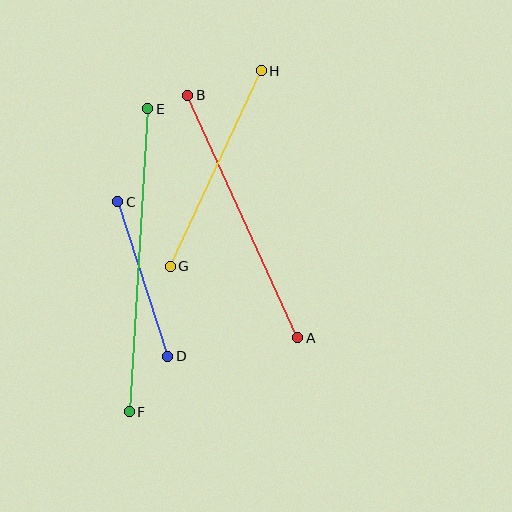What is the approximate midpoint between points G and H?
The midpoint is at approximately (216, 169) pixels.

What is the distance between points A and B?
The distance is approximately 266 pixels.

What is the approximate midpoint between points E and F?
The midpoint is at approximately (138, 260) pixels.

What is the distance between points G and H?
The distance is approximately 216 pixels.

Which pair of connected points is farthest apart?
Points E and F are farthest apart.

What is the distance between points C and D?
The distance is approximately 162 pixels.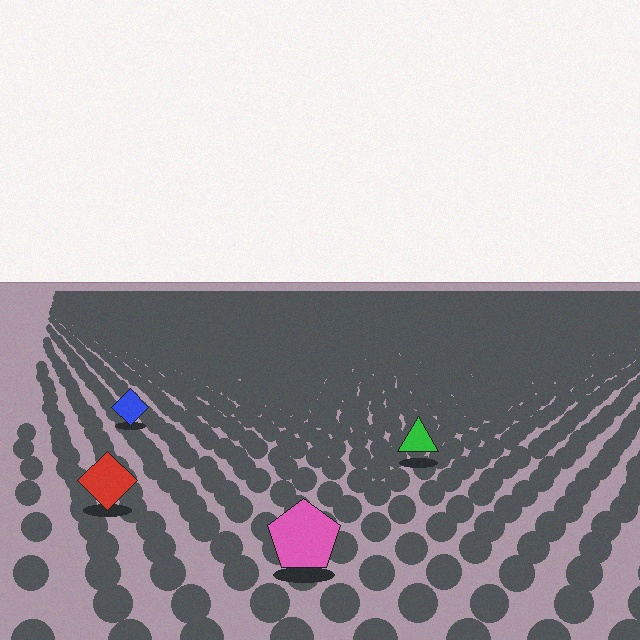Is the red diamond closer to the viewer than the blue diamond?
Yes. The red diamond is closer — you can tell from the texture gradient: the ground texture is coarser near it.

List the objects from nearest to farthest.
From nearest to farthest: the pink pentagon, the red diamond, the green triangle, the blue diamond.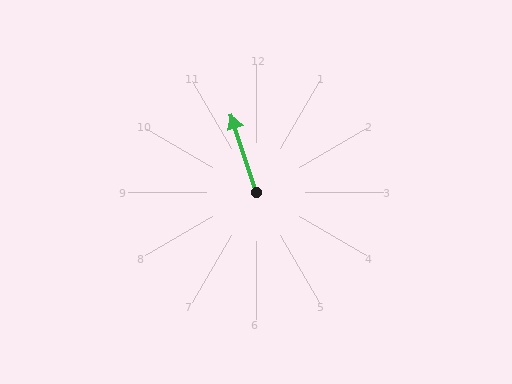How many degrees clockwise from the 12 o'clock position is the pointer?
Approximately 342 degrees.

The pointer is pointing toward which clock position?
Roughly 11 o'clock.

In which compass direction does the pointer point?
North.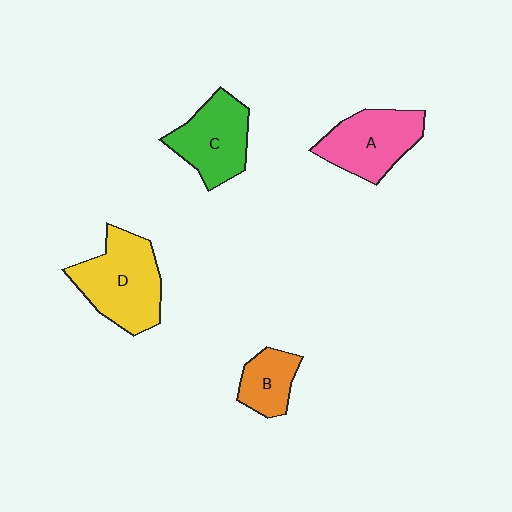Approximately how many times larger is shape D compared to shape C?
Approximately 1.3 times.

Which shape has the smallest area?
Shape B (orange).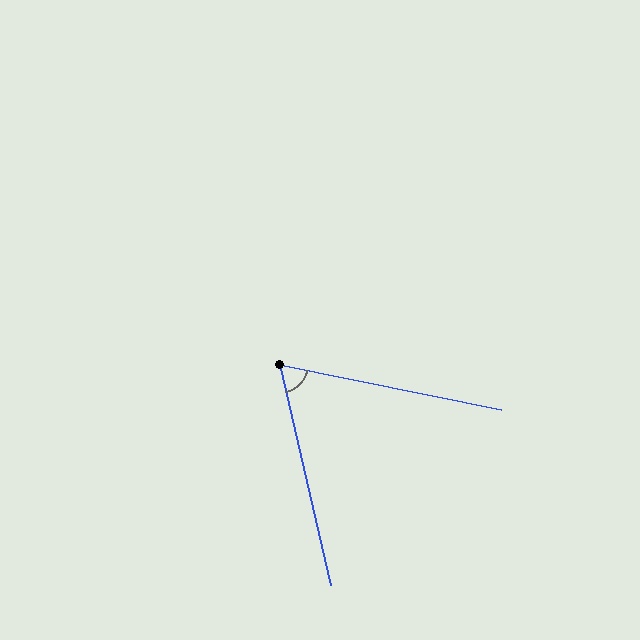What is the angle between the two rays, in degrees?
Approximately 65 degrees.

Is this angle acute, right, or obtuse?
It is acute.